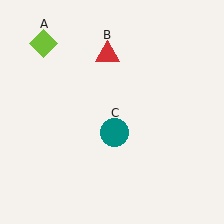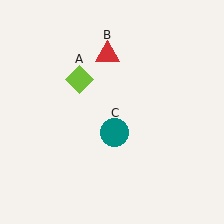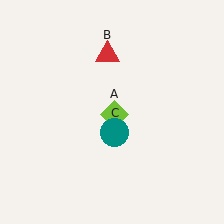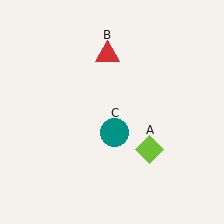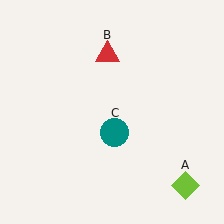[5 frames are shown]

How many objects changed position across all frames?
1 object changed position: lime diamond (object A).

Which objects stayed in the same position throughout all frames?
Red triangle (object B) and teal circle (object C) remained stationary.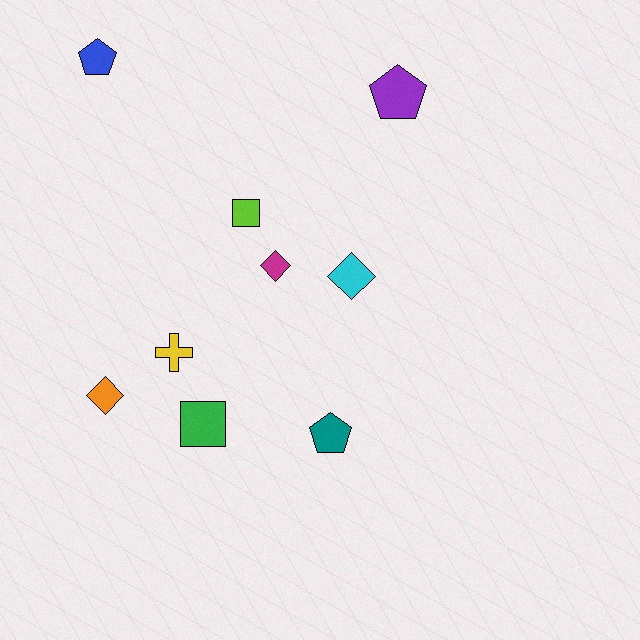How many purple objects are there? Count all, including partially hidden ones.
There is 1 purple object.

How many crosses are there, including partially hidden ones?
There is 1 cross.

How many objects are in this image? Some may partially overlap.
There are 9 objects.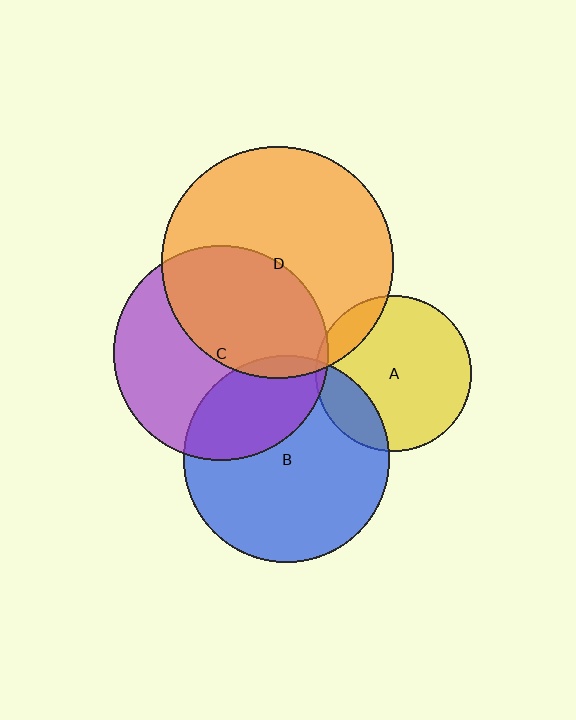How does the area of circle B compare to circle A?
Approximately 1.8 times.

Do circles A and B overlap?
Yes.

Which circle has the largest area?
Circle D (orange).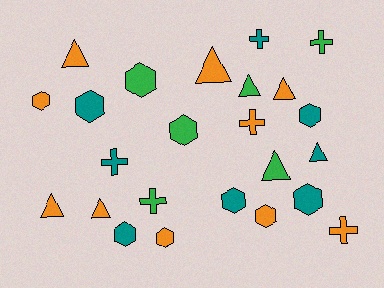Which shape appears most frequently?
Hexagon, with 10 objects.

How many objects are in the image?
There are 24 objects.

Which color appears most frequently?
Orange, with 10 objects.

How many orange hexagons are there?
There are 3 orange hexagons.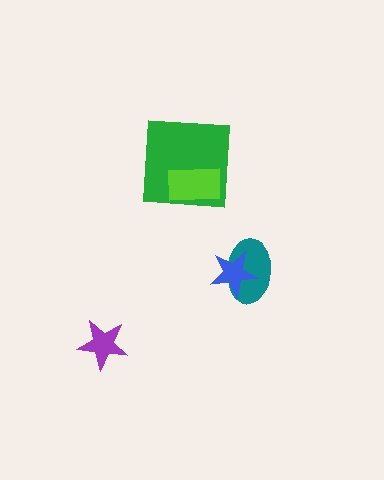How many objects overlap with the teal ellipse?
1 object overlaps with the teal ellipse.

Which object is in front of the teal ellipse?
The blue star is in front of the teal ellipse.